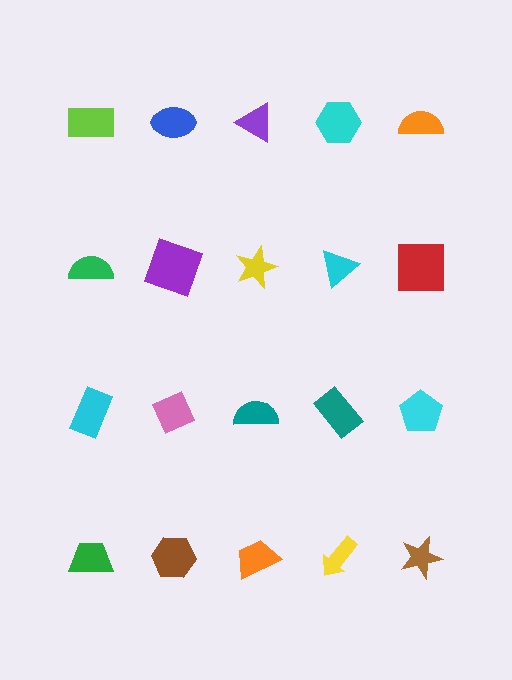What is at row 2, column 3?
A yellow star.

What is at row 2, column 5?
A red square.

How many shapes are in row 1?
5 shapes.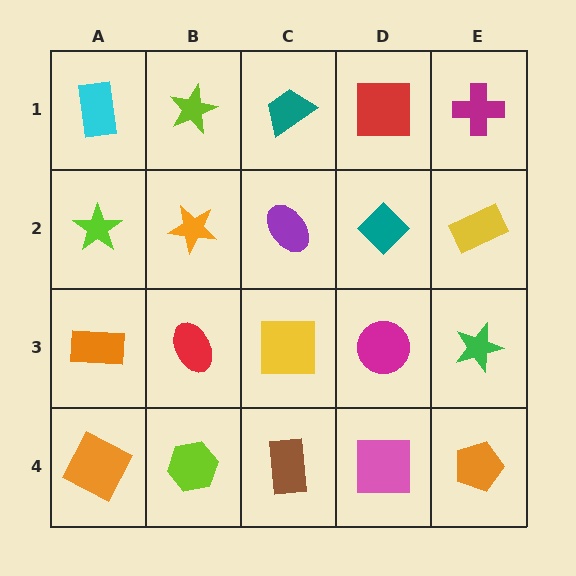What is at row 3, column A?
An orange rectangle.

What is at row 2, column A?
A lime star.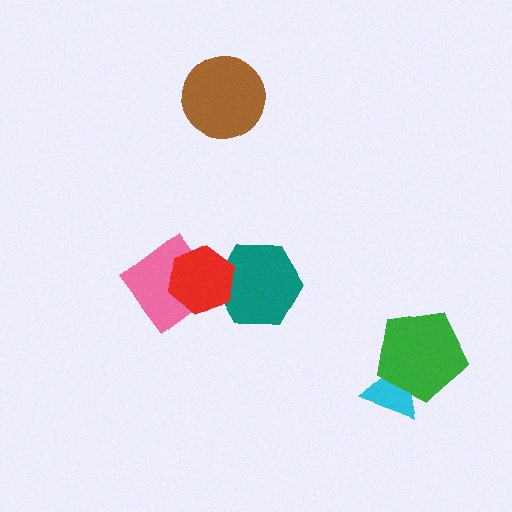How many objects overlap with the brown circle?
0 objects overlap with the brown circle.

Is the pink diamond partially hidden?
Yes, it is partially covered by another shape.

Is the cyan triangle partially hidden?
Yes, it is partially covered by another shape.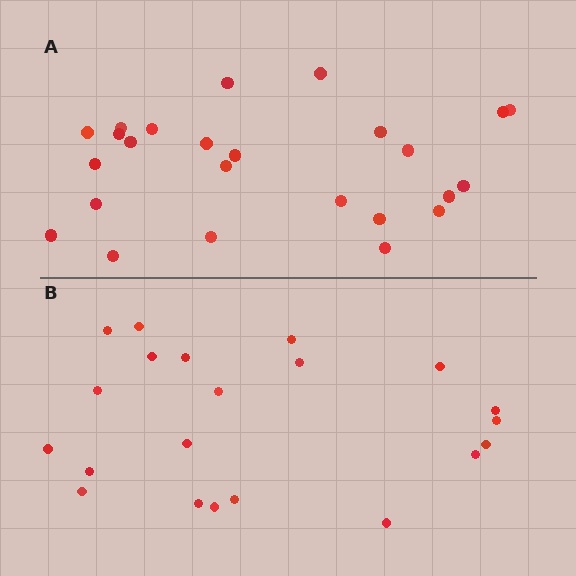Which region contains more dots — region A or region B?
Region A (the top region) has more dots.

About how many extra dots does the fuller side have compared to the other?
Region A has about 4 more dots than region B.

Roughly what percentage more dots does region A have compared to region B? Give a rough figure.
About 20% more.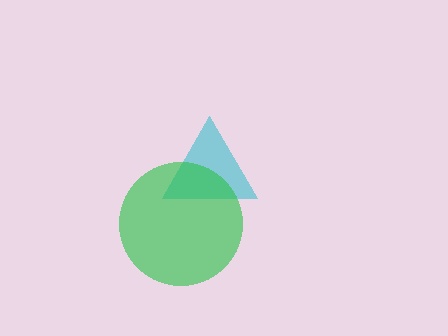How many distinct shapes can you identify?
There are 2 distinct shapes: a cyan triangle, a green circle.